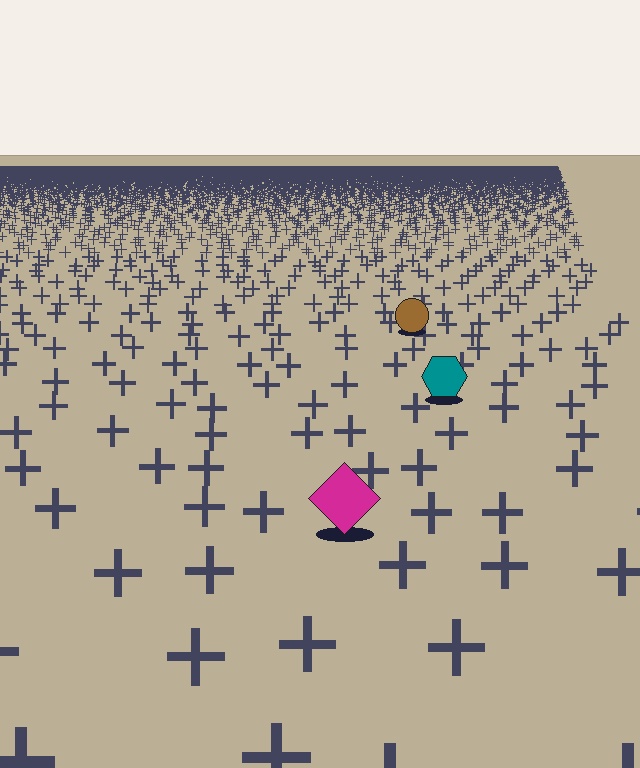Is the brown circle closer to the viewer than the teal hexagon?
No. The teal hexagon is closer — you can tell from the texture gradient: the ground texture is coarser near it.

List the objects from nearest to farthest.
From nearest to farthest: the magenta diamond, the teal hexagon, the brown circle.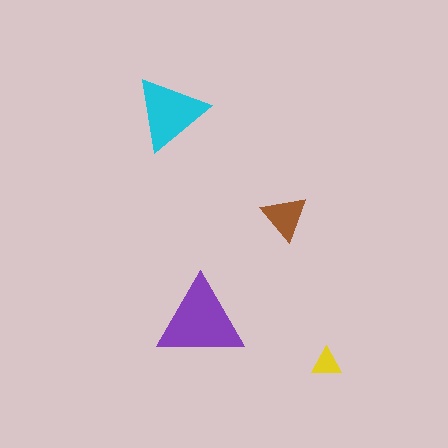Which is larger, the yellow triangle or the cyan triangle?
The cyan one.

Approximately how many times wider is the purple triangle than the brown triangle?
About 2 times wider.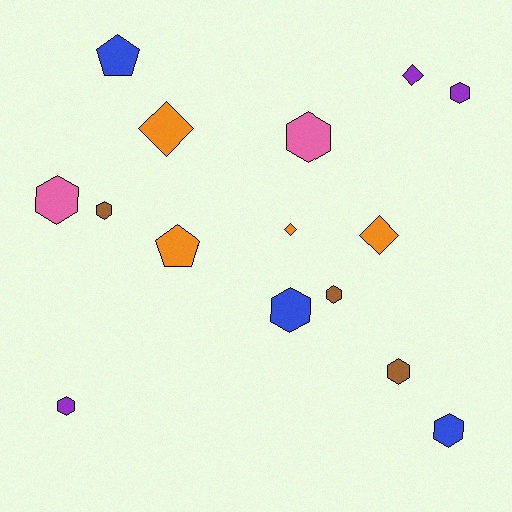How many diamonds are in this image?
There are 4 diamonds.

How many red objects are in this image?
There are no red objects.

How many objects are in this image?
There are 15 objects.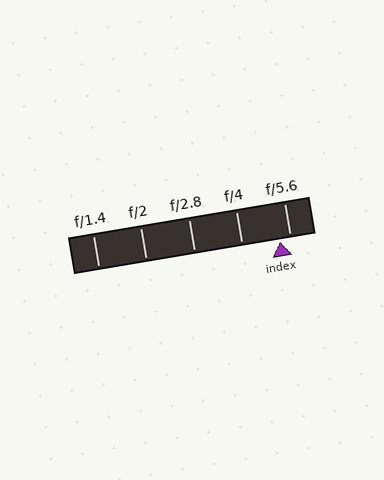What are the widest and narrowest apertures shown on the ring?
The widest aperture shown is f/1.4 and the narrowest is f/5.6.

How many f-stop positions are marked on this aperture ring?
There are 5 f-stop positions marked.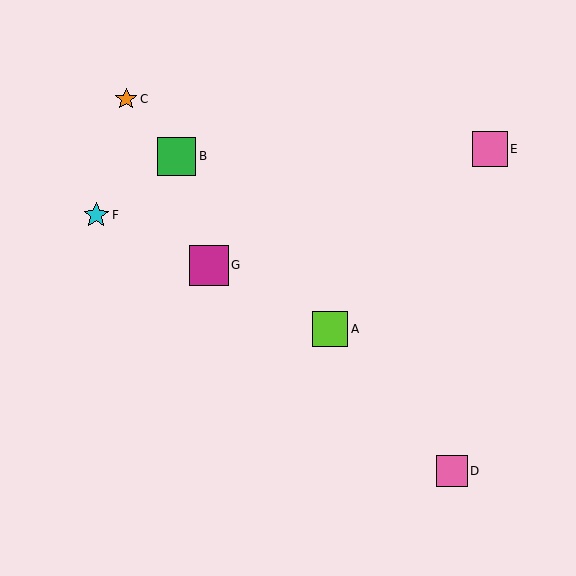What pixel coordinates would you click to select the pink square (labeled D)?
Click at (452, 471) to select the pink square D.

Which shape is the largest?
The magenta square (labeled G) is the largest.